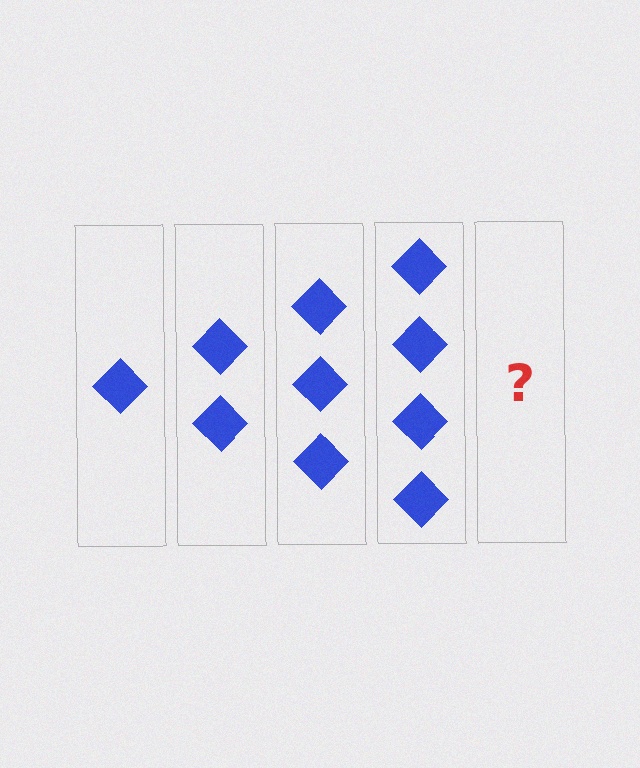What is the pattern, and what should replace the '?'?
The pattern is that each step adds one more diamond. The '?' should be 5 diamonds.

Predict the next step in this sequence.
The next step is 5 diamonds.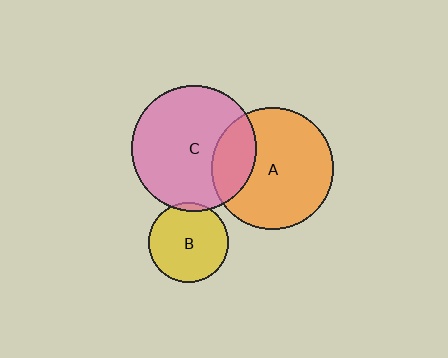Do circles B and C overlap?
Yes.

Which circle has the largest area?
Circle C (pink).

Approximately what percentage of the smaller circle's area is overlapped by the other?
Approximately 5%.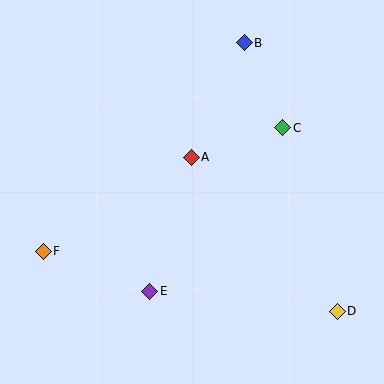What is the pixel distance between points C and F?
The distance between C and F is 269 pixels.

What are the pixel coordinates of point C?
Point C is at (283, 128).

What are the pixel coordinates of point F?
Point F is at (43, 251).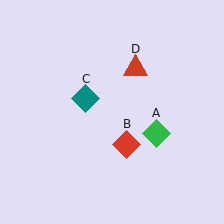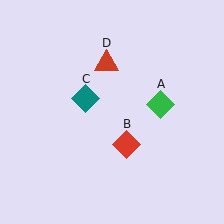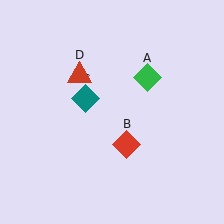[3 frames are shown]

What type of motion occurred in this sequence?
The green diamond (object A), red triangle (object D) rotated counterclockwise around the center of the scene.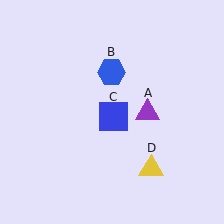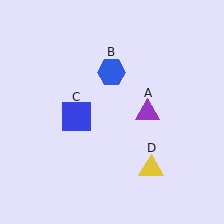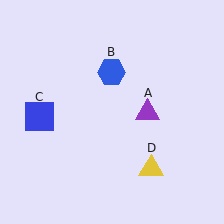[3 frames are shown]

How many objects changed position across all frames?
1 object changed position: blue square (object C).